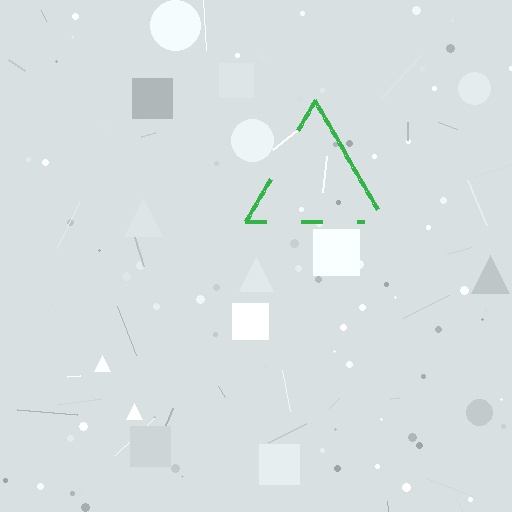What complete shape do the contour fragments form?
The contour fragments form a triangle.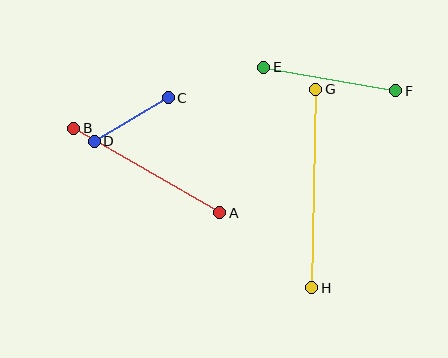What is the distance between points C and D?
The distance is approximately 86 pixels.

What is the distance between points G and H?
The distance is approximately 198 pixels.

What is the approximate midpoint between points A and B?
The midpoint is at approximately (147, 171) pixels.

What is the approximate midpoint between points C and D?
The midpoint is at approximately (131, 119) pixels.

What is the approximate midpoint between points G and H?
The midpoint is at approximately (314, 189) pixels.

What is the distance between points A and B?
The distance is approximately 169 pixels.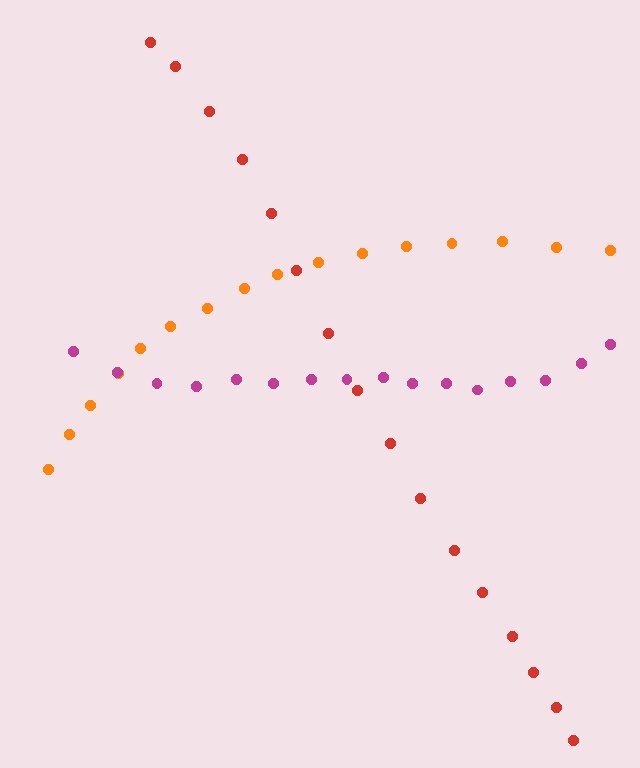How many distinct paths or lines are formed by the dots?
There are 3 distinct paths.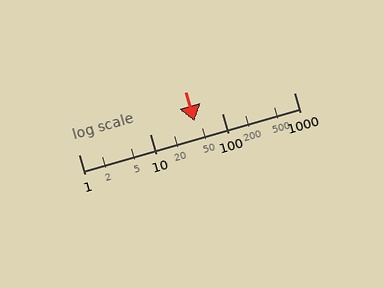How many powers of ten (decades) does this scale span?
The scale spans 3 decades, from 1 to 1000.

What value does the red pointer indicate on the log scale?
The pointer indicates approximately 41.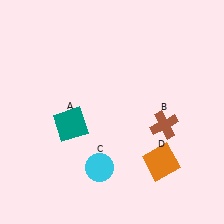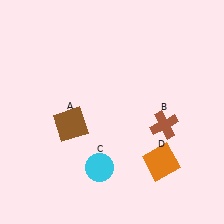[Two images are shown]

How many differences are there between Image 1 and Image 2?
There is 1 difference between the two images.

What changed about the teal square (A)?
In Image 1, A is teal. In Image 2, it changed to brown.